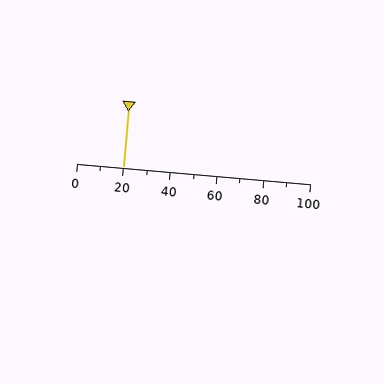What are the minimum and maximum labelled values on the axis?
The axis runs from 0 to 100.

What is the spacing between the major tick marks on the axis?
The major ticks are spaced 20 apart.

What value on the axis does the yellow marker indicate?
The marker indicates approximately 20.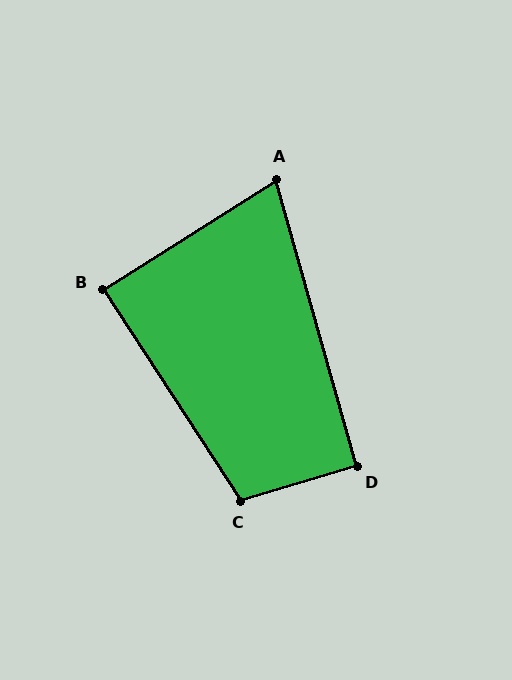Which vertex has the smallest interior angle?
A, at approximately 73 degrees.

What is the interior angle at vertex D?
Approximately 91 degrees (approximately right).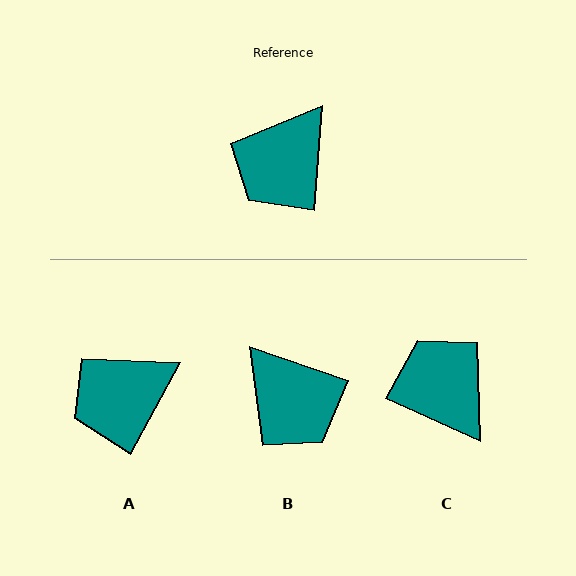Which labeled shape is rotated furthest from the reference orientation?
C, about 110 degrees away.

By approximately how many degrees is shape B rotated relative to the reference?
Approximately 75 degrees counter-clockwise.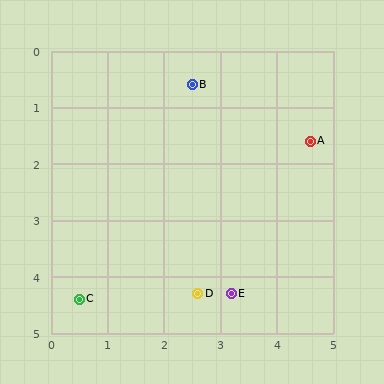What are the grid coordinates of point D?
Point D is at approximately (2.6, 4.3).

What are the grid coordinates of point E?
Point E is at approximately (3.2, 4.3).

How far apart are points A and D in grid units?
Points A and D are about 3.4 grid units apart.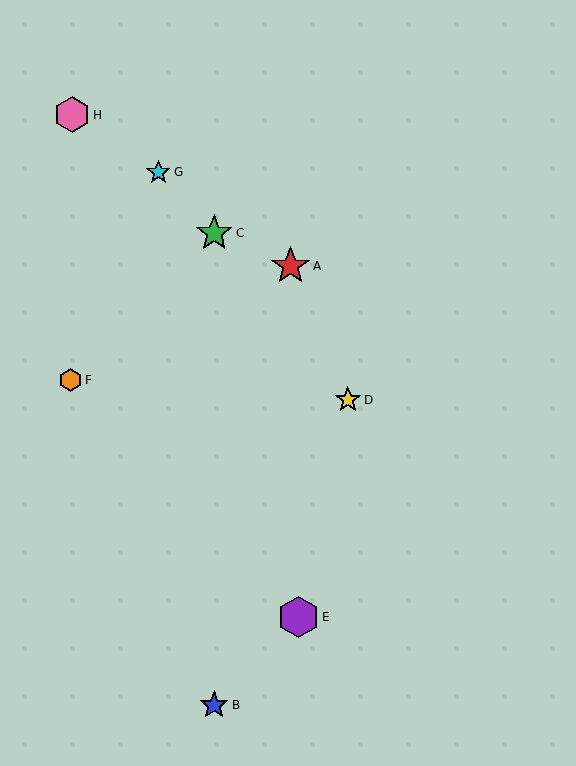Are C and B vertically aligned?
Yes, both are at x≈214.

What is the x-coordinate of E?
Object E is at x≈299.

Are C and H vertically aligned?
No, C is at x≈214 and H is at x≈72.